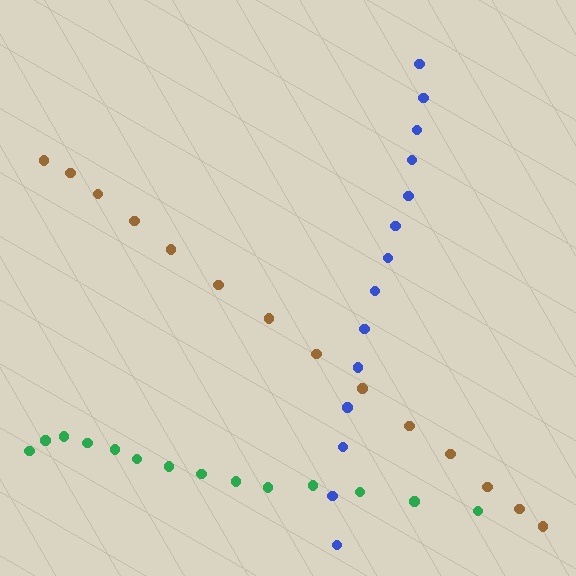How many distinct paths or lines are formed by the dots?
There are 3 distinct paths.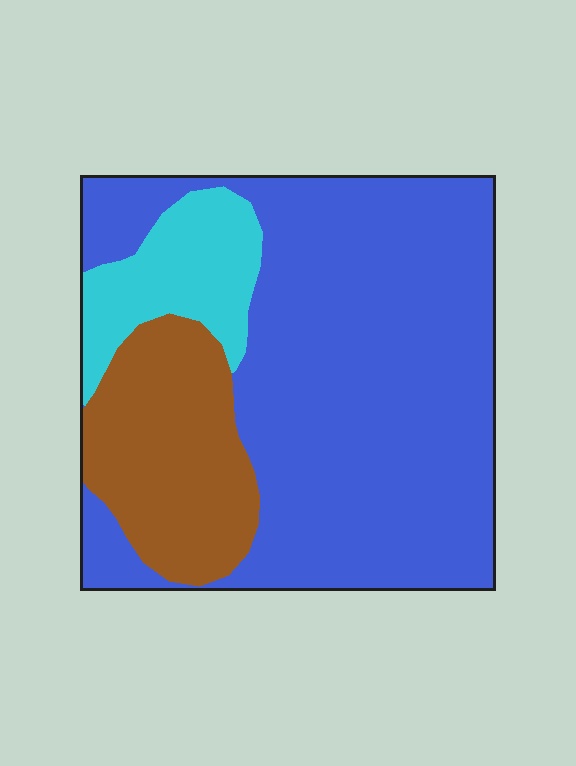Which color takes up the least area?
Cyan, at roughly 10%.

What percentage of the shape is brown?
Brown covers 20% of the shape.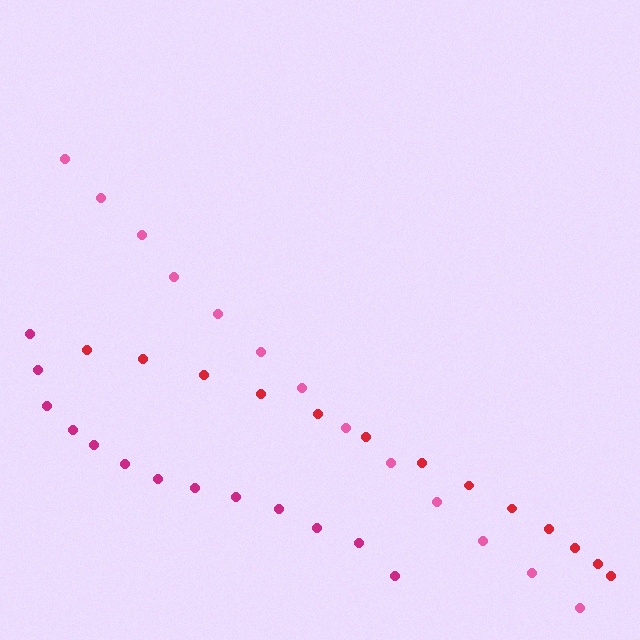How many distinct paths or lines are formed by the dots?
There are 3 distinct paths.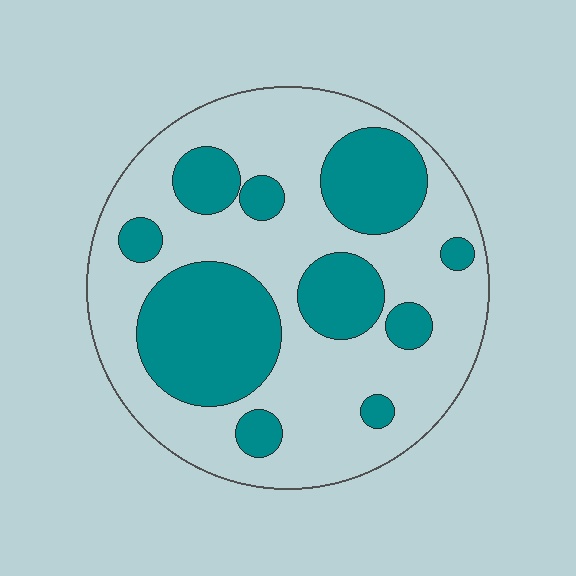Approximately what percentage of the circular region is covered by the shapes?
Approximately 35%.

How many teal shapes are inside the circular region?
10.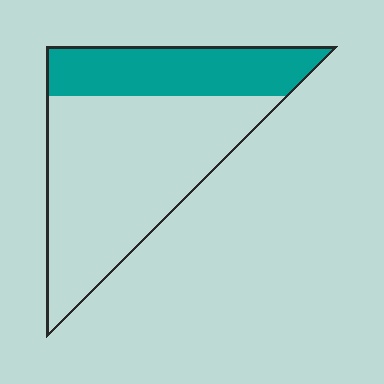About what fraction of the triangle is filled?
About one third (1/3).